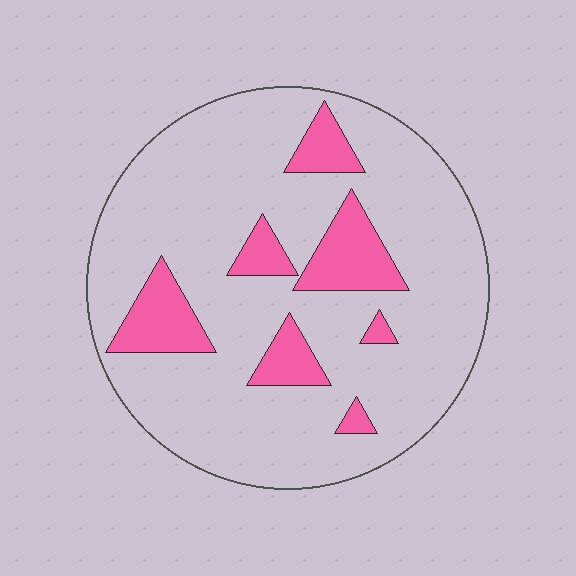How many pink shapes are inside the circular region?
7.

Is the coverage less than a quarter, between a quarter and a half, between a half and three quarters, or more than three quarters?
Less than a quarter.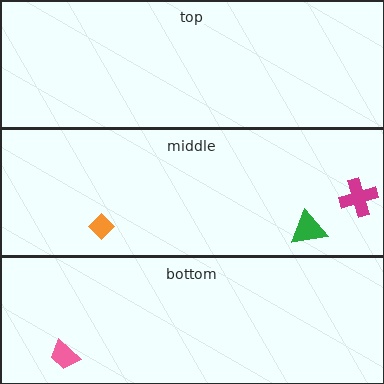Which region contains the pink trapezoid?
The bottom region.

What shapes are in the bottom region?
The pink trapezoid.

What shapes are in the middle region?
The orange diamond, the magenta cross, the green triangle.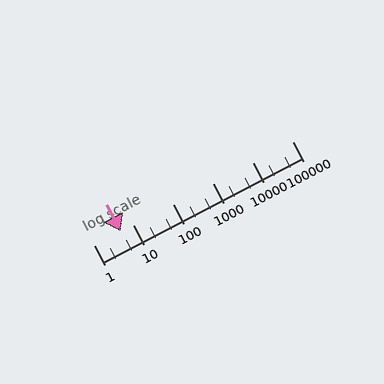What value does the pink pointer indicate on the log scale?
The pointer indicates approximately 4.9.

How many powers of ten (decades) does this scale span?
The scale spans 5 decades, from 1 to 100000.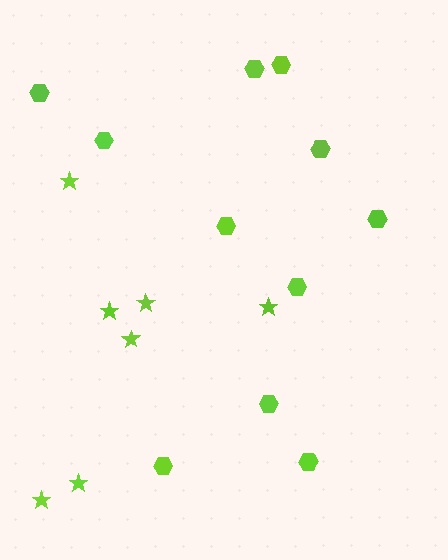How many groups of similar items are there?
There are 2 groups: one group of hexagons (11) and one group of stars (7).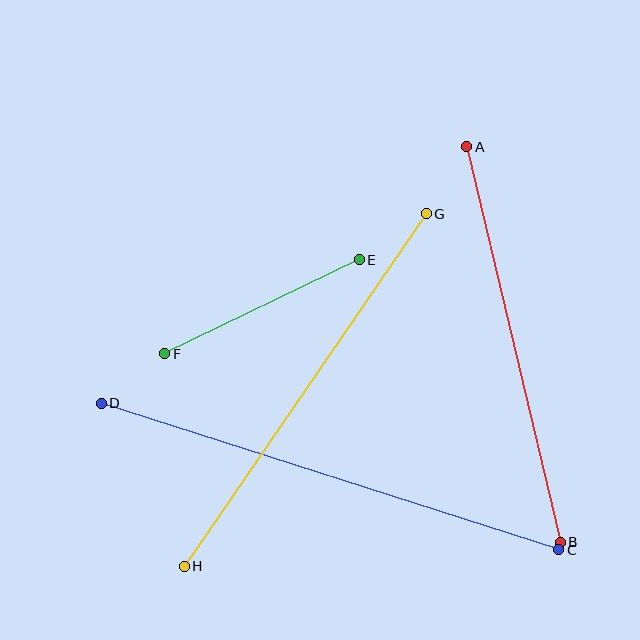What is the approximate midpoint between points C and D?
The midpoint is at approximately (330, 476) pixels.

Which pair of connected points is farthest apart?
Points C and D are farthest apart.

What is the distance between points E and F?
The distance is approximately 216 pixels.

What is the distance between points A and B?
The distance is approximately 406 pixels.